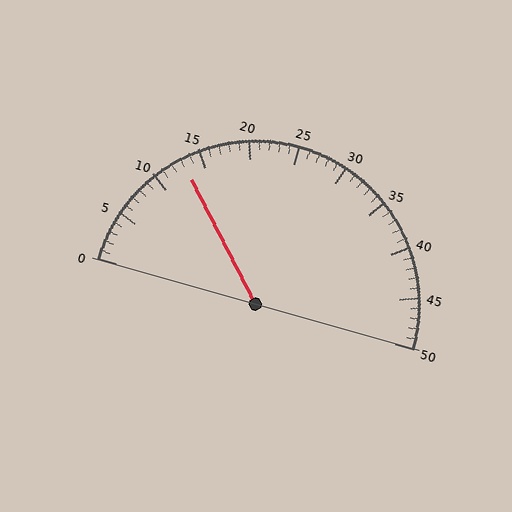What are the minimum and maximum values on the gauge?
The gauge ranges from 0 to 50.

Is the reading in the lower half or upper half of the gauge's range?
The reading is in the lower half of the range (0 to 50).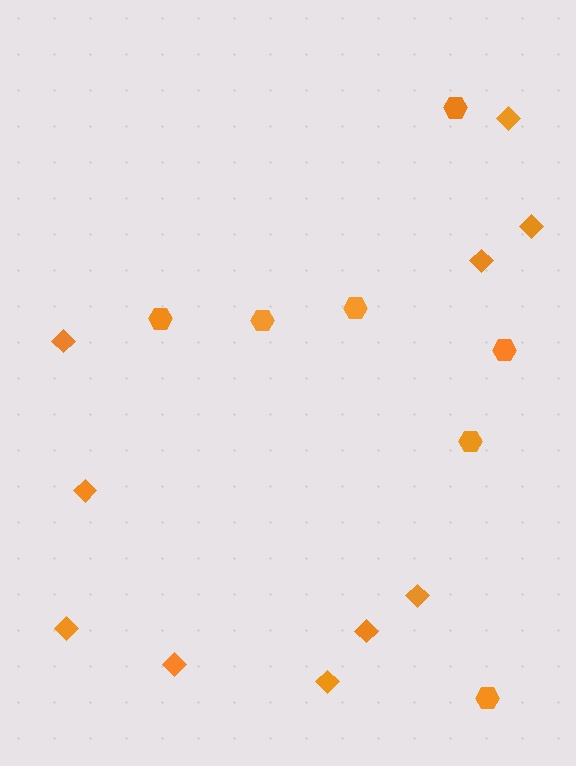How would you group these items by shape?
There are 2 groups: one group of diamonds (10) and one group of hexagons (7).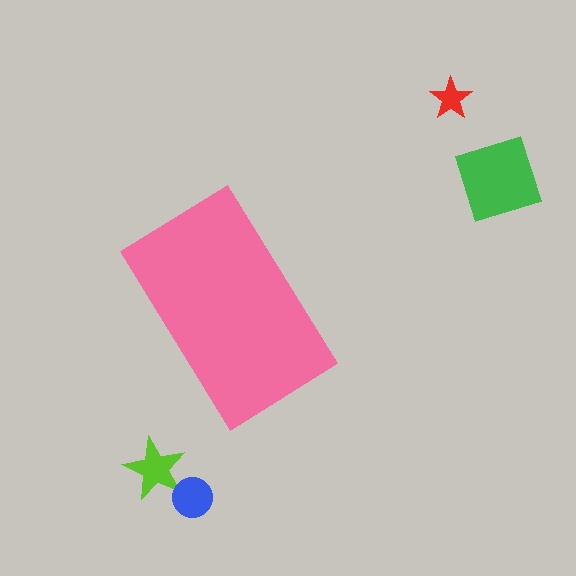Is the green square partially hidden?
No, the green square is fully visible.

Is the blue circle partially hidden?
No, the blue circle is fully visible.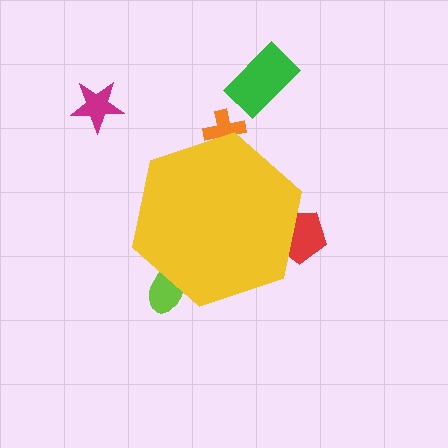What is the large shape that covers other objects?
A yellow hexagon.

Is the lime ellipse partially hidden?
Yes, the lime ellipse is partially hidden behind the yellow hexagon.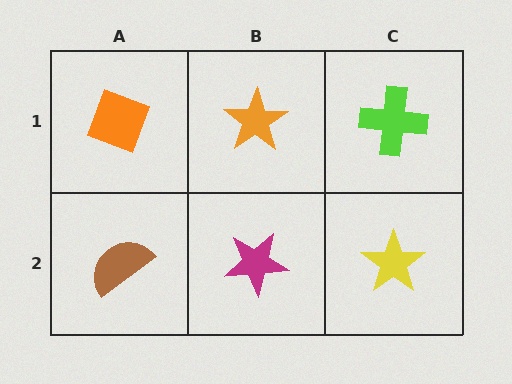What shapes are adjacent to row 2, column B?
An orange star (row 1, column B), a brown semicircle (row 2, column A), a yellow star (row 2, column C).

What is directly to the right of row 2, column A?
A magenta star.